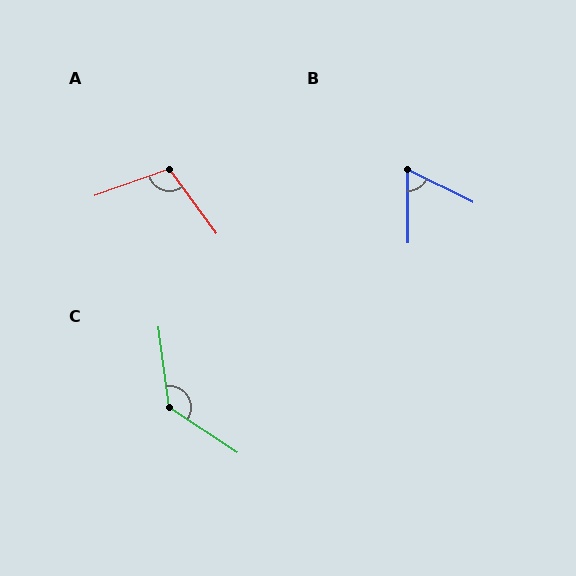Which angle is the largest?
C, at approximately 131 degrees.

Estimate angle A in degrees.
Approximately 107 degrees.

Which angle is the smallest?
B, at approximately 63 degrees.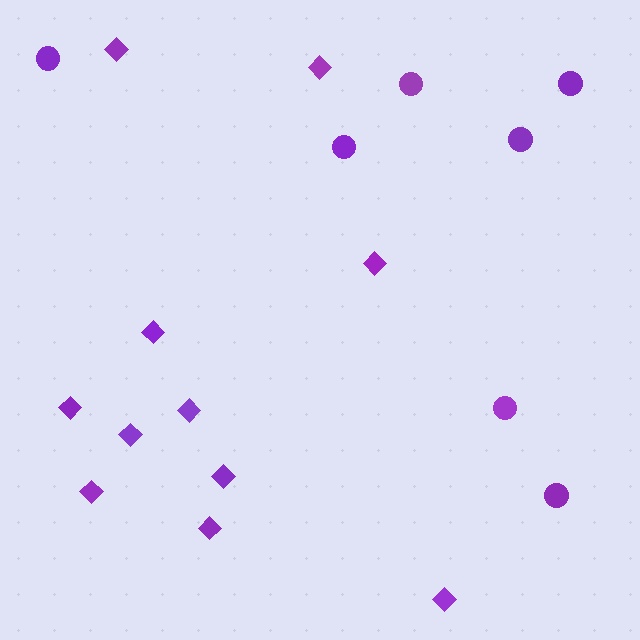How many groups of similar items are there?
There are 2 groups: one group of circles (7) and one group of diamonds (11).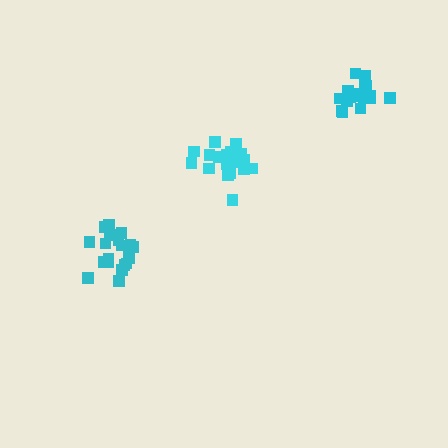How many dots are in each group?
Group 1: 20 dots, Group 2: 18 dots, Group 3: 19 dots (57 total).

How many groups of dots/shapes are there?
There are 3 groups.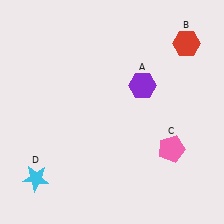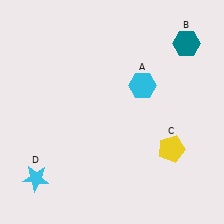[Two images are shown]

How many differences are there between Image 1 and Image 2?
There are 3 differences between the two images.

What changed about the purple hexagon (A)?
In Image 1, A is purple. In Image 2, it changed to cyan.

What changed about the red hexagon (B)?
In Image 1, B is red. In Image 2, it changed to teal.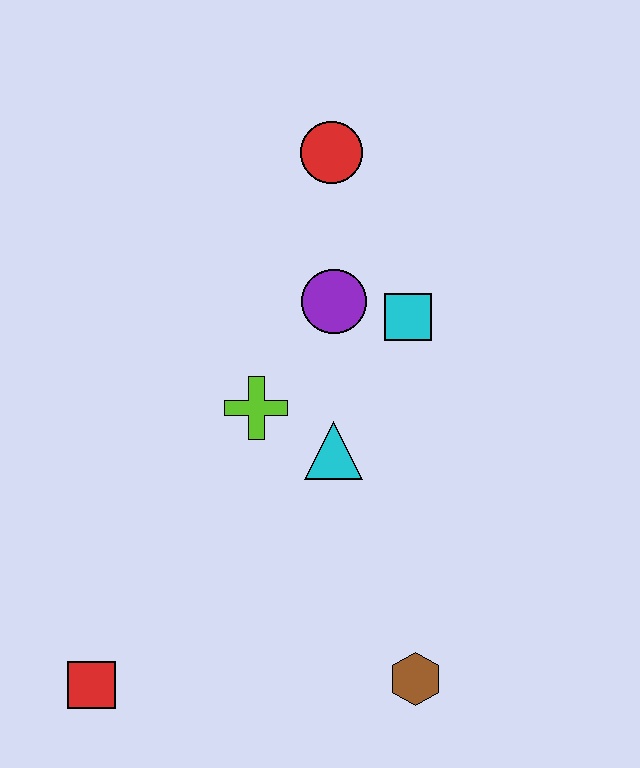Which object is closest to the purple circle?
The cyan square is closest to the purple circle.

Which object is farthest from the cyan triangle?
The red square is farthest from the cyan triangle.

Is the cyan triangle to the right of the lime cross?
Yes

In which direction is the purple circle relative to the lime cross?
The purple circle is above the lime cross.